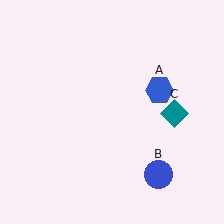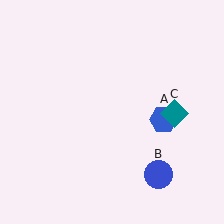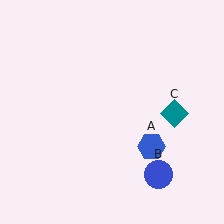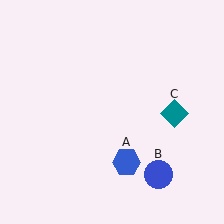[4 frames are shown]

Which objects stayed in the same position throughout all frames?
Blue circle (object B) and teal diamond (object C) remained stationary.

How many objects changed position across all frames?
1 object changed position: blue hexagon (object A).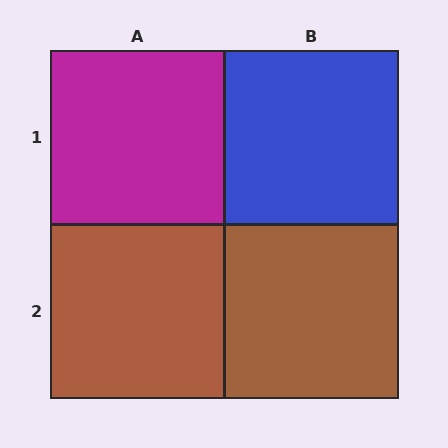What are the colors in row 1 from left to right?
Magenta, blue.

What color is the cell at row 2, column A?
Brown.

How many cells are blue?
1 cell is blue.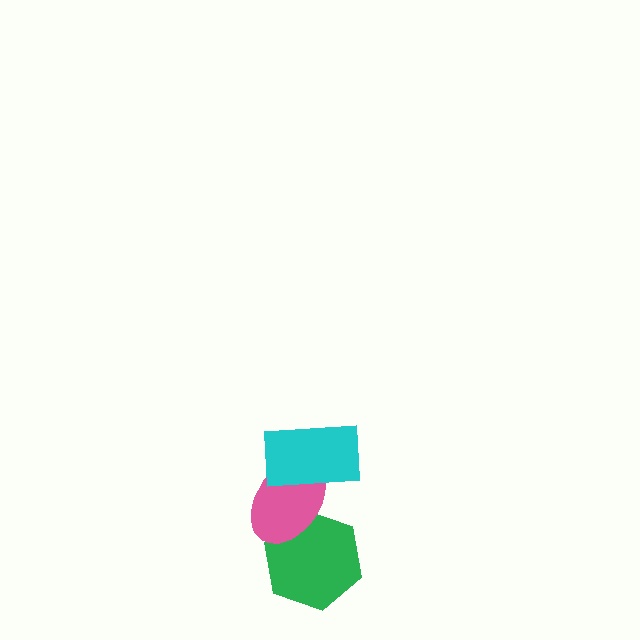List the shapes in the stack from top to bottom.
From top to bottom: the cyan rectangle, the pink ellipse, the green hexagon.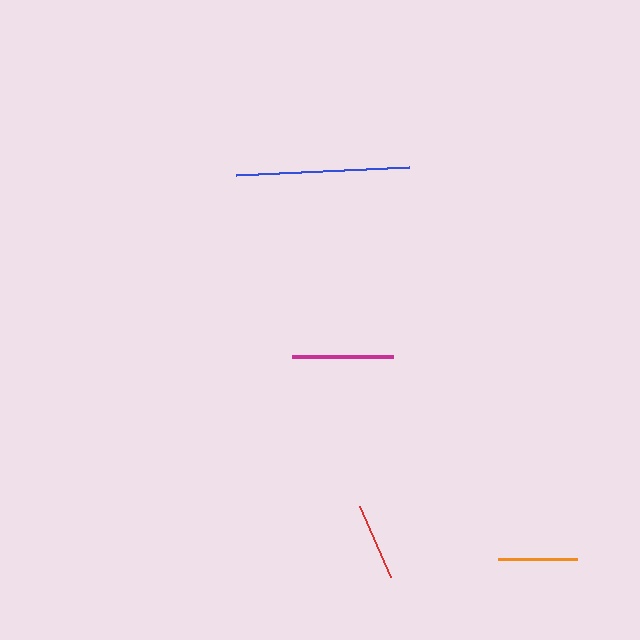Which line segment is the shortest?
The red line is the shortest at approximately 78 pixels.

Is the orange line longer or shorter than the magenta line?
The magenta line is longer than the orange line.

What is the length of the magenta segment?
The magenta segment is approximately 101 pixels long.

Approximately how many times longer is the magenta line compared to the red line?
The magenta line is approximately 1.3 times the length of the red line.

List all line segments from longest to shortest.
From longest to shortest: blue, magenta, orange, red.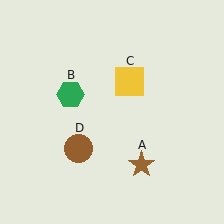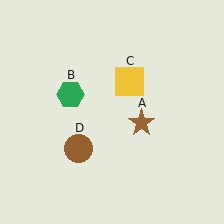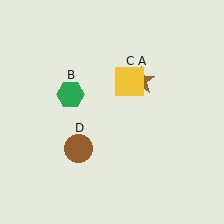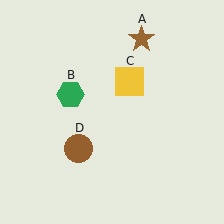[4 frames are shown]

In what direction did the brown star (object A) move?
The brown star (object A) moved up.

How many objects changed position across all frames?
1 object changed position: brown star (object A).